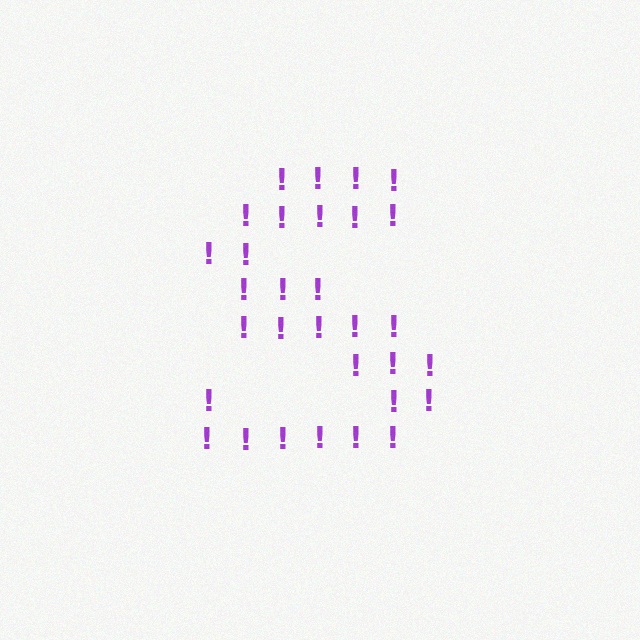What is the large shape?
The large shape is the letter S.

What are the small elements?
The small elements are exclamation marks.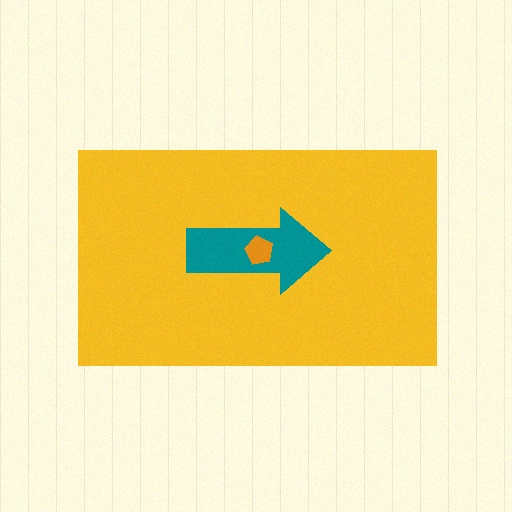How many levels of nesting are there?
3.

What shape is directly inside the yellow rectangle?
The teal arrow.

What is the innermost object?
The orange pentagon.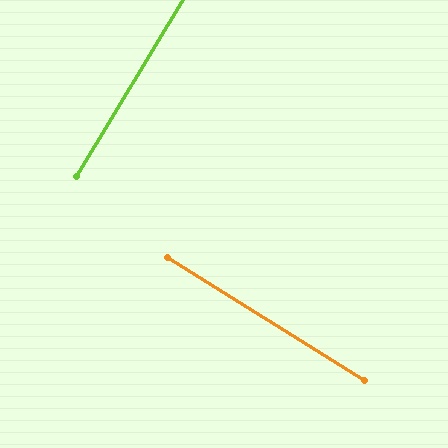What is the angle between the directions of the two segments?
Approximately 89 degrees.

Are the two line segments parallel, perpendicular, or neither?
Perpendicular — they meet at approximately 89°.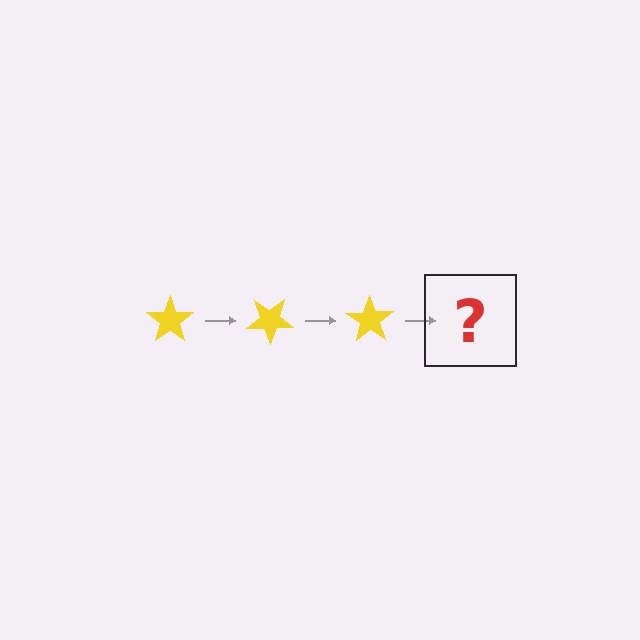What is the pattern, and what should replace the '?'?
The pattern is that the star rotates 35 degrees each step. The '?' should be a yellow star rotated 105 degrees.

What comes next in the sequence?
The next element should be a yellow star rotated 105 degrees.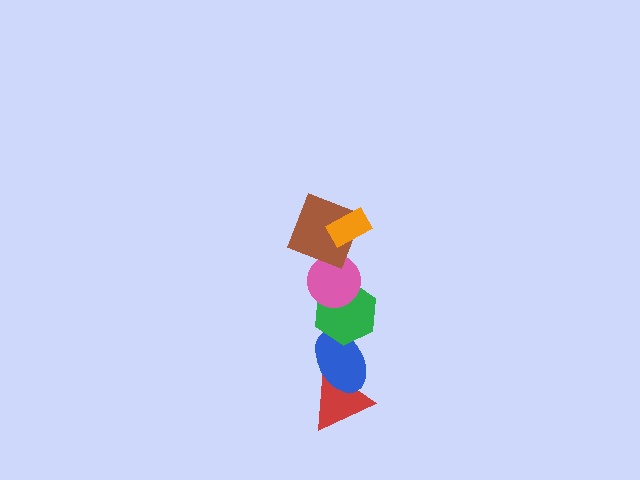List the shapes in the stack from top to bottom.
From top to bottom: the orange rectangle, the brown square, the pink circle, the green hexagon, the blue ellipse, the red triangle.